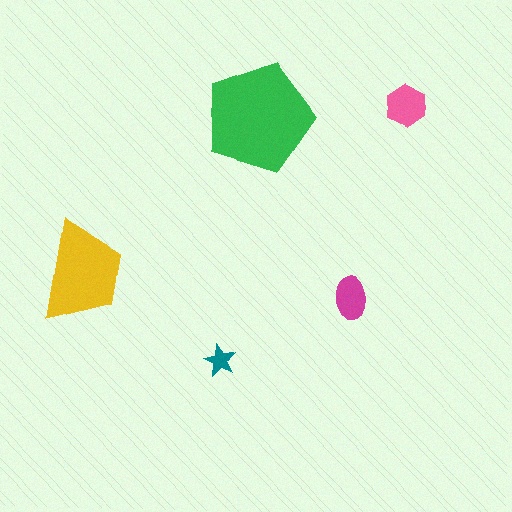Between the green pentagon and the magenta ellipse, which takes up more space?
The green pentagon.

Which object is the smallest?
The teal star.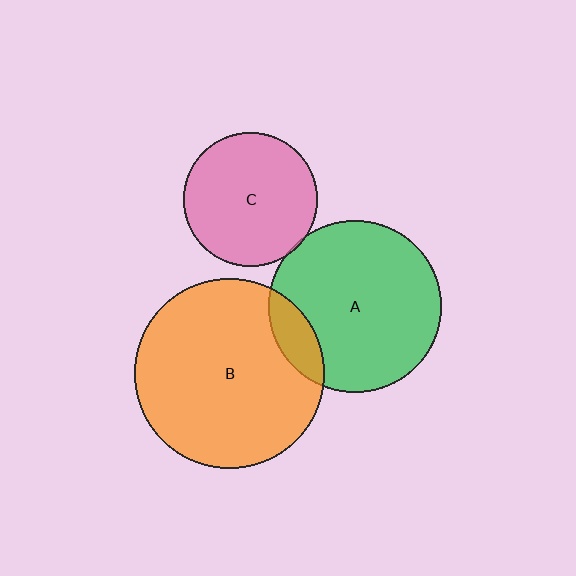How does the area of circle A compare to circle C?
Approximately 1.7 times.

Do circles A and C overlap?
Yes.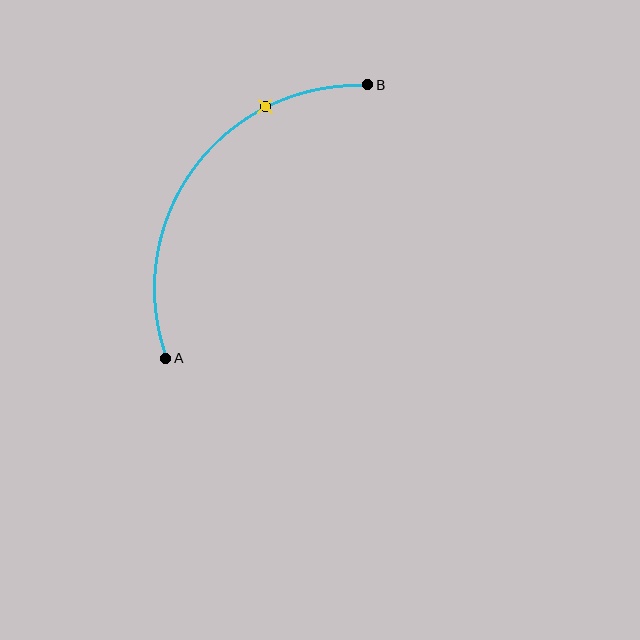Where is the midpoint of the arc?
The arc midpoint is the point on the curve farthest from the straight line joining A and B. It sits above and to the left of that line.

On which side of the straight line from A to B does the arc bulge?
The arc bulges above and to the left of the straight line connecting A and B.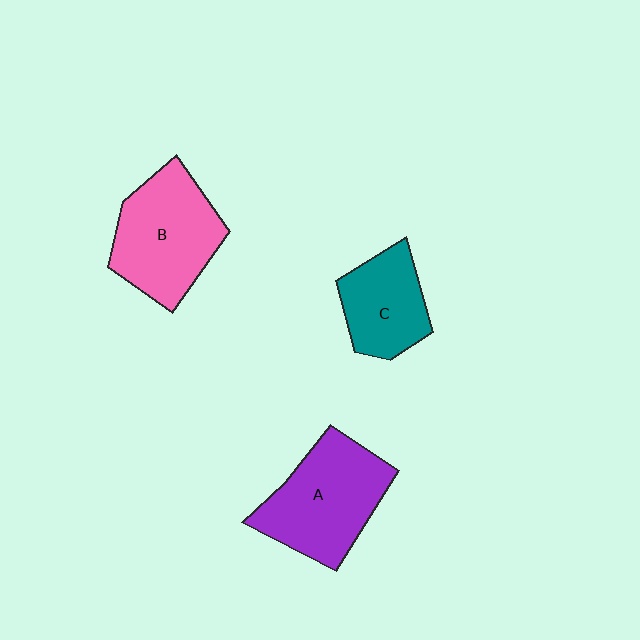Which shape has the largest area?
Shape A (purple).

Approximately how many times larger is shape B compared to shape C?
Approximately 1.4 times.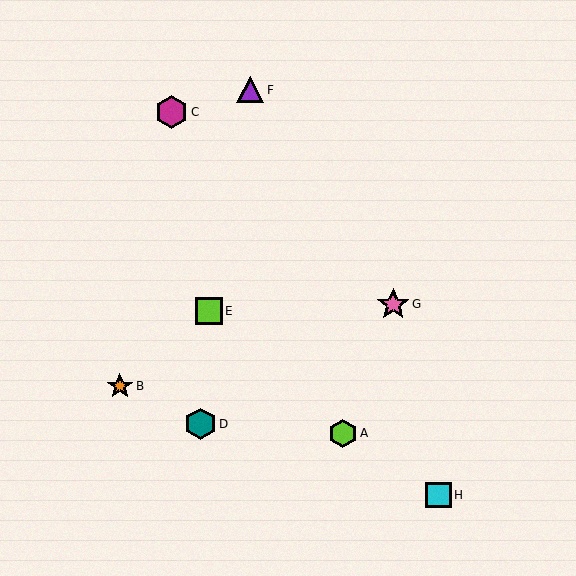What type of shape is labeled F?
Shape F is a purple triangle.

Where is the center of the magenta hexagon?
The center of the magenta hexagon is at (171, 112).